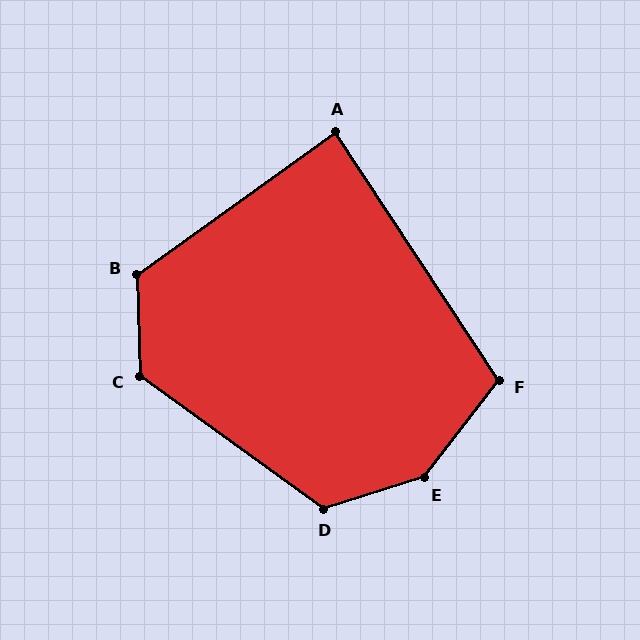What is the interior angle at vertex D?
Approximately 127 degrees (obtuse).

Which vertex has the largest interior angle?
E, at approximately 145 degrees.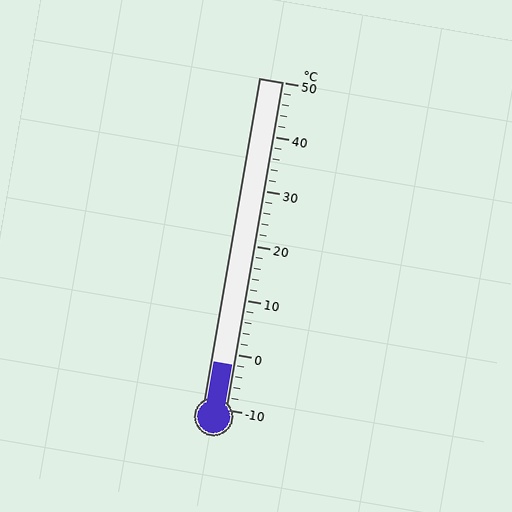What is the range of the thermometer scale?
The thermometer scale ranges from -10°C to 50°C.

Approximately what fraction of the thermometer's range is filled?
The thermometer is filled to approximately 15% of its range.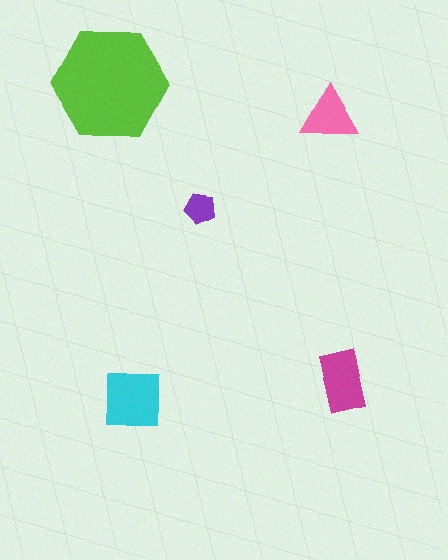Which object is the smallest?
The purple pentagon.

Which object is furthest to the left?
The lime hexagon is leftmost.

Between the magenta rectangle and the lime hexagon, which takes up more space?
The lime hexagon.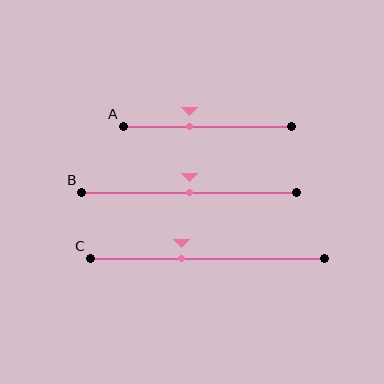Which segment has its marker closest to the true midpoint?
Segment B has its marker closest to the true midpoint.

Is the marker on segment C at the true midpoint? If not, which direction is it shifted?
No, the marker on segment C is shifted to the left by about 11% of the segment length.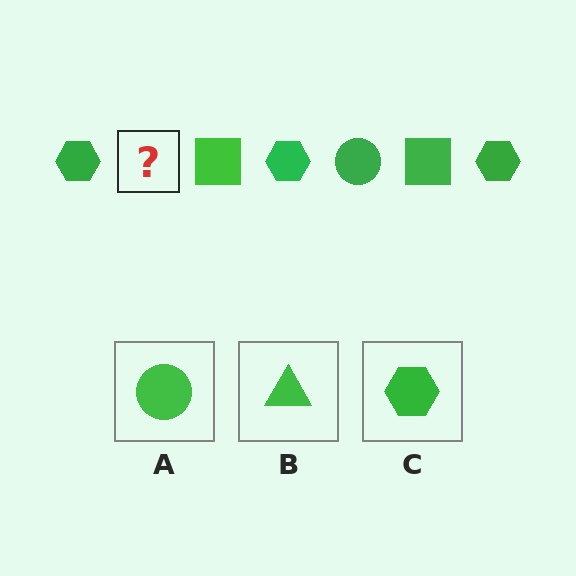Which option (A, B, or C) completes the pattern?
A.